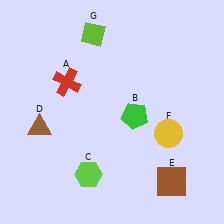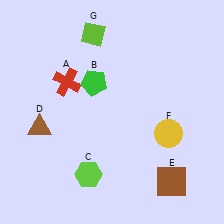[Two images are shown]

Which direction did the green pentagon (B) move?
The green pentagon (B) moved left.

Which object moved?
The green pentagon (B) moved left.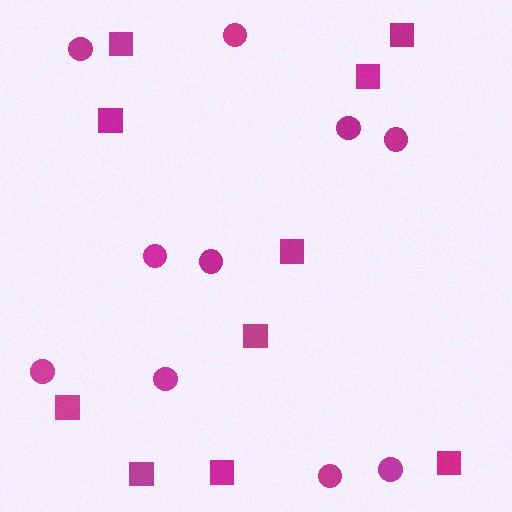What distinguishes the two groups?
There are 2 groups: one group of circles (10) and one group of squares (10).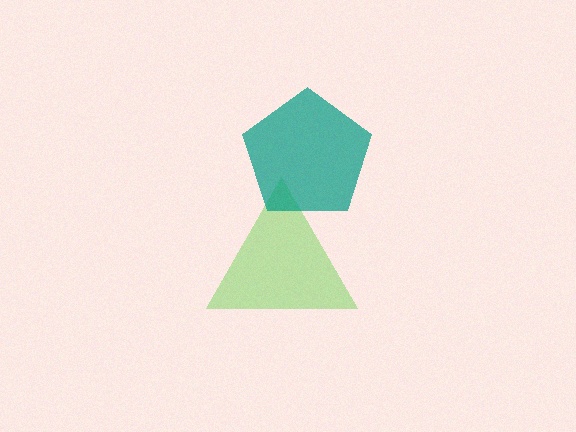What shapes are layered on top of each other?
The layered shapes are: a lime triangle, a teal pentagon.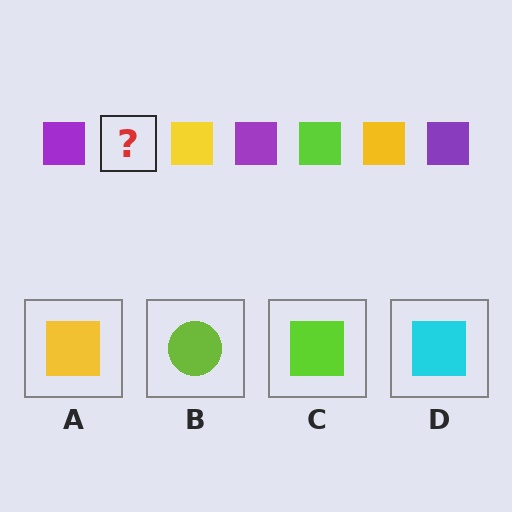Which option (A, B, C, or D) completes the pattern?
C.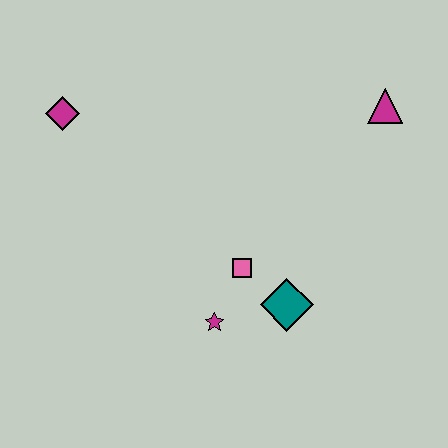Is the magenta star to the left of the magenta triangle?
Yes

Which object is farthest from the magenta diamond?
The magenta triangle is farthest from the magenta diamond.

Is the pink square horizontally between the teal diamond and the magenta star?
Yes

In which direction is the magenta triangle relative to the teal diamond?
The magenta triangle is above the teal diamond.